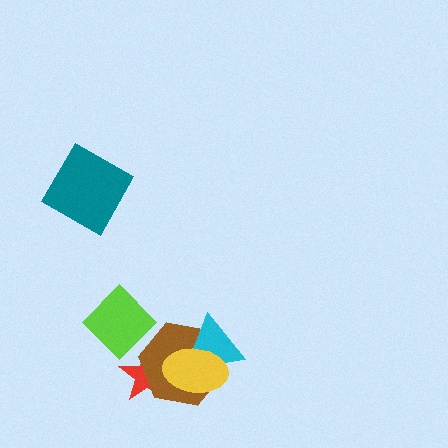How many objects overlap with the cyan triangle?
2 objects overlap with the cyan triangle.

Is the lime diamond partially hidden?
No, no other shape covers it.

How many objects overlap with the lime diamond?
1 object overlaps with the lime diamond.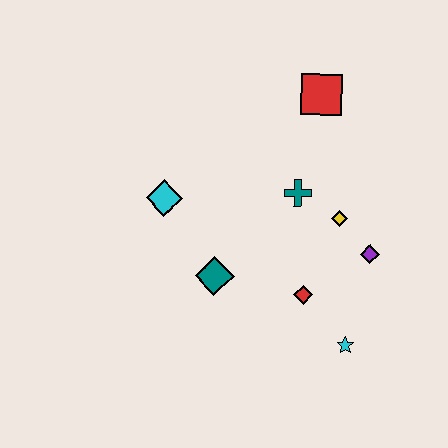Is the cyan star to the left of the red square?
No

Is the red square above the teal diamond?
Yes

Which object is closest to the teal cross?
The yellow diamond is closest to the teal cross.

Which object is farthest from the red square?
The cyan star is farthest from the red square.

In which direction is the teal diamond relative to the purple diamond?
The teal diamond is to the left of the purple diamond.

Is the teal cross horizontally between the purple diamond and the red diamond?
No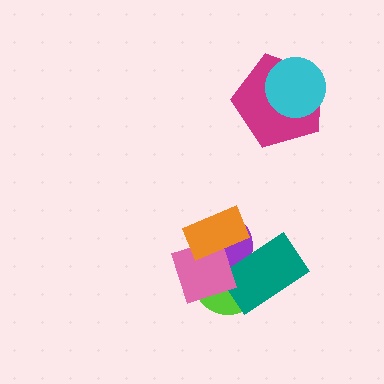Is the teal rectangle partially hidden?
Yes, it is partially covered by another shape.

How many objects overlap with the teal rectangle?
3 objects overlap with the teal rectangle.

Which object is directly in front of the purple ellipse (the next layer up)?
The teal rectangle is directly in front of the purple ellipse.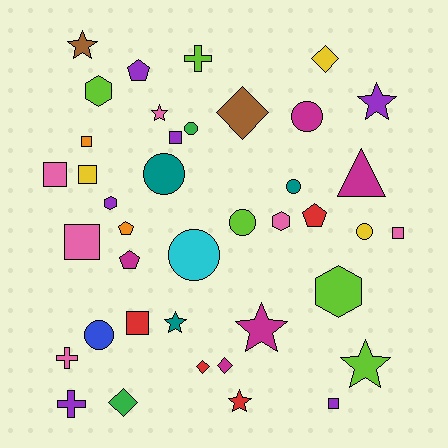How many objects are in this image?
There are 40 objects.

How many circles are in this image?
There are 8 circles.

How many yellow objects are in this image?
There are 3 yellow objects.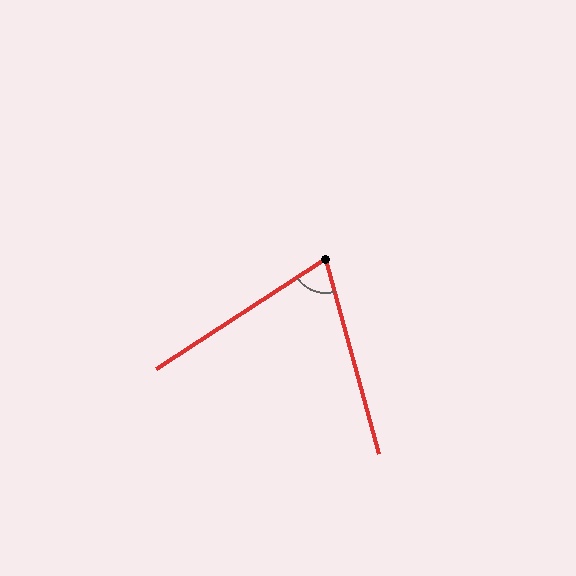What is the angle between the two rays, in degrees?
Approximately 72 degrees.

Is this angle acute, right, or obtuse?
It is acute.